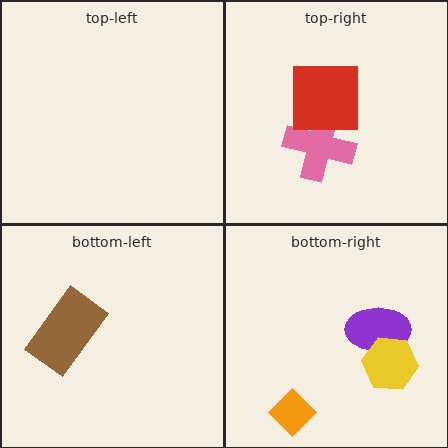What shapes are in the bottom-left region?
The brown rectangle.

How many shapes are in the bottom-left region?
1.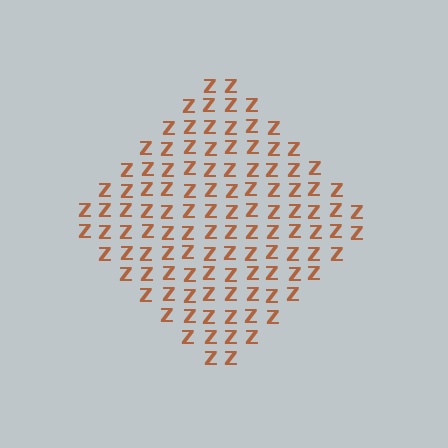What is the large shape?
The large shape is a diamond.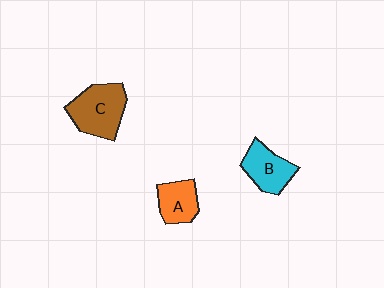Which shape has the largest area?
Shape C (brown).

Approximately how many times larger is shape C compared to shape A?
Approximately 1.6 times.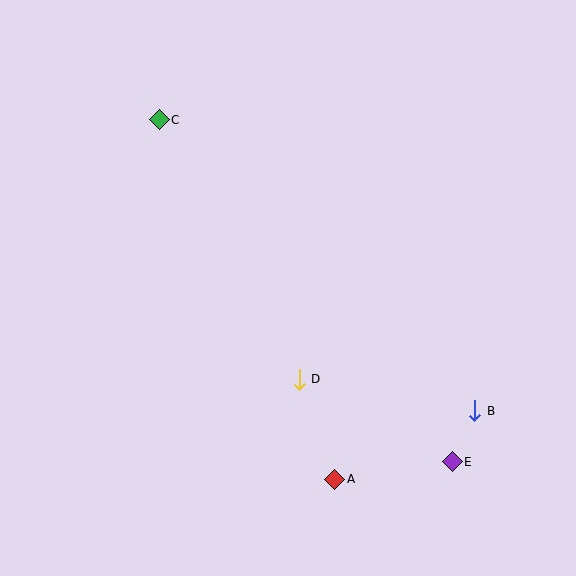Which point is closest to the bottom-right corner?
Point E is closest to the bottom-right corner.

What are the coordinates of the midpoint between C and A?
The midpoint between C and A is at (247, 299).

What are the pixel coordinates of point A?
Point A is at (335, 479).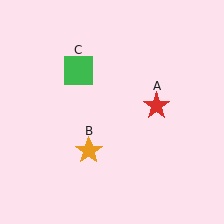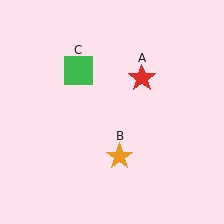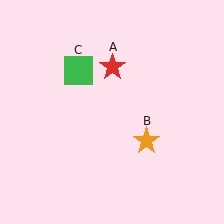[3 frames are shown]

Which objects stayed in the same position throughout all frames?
Green square (object C) remained stationary.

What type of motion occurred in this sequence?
The red star (object A), orange star (object B) rotated counterclockwise around the center of the scene.